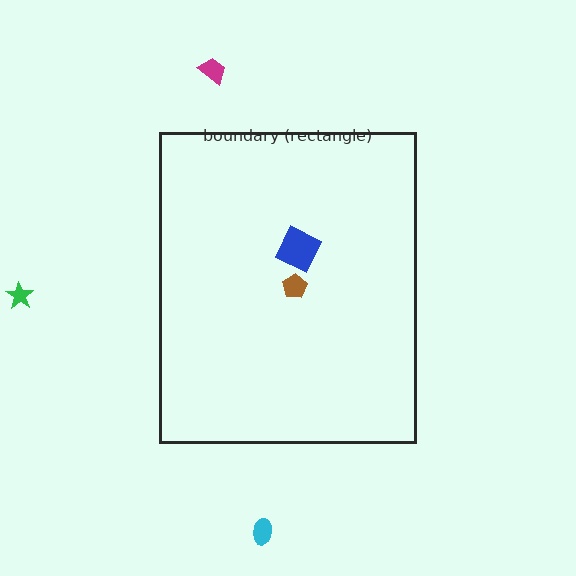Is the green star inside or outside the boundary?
Outside.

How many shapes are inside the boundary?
2 inside, 3 outside.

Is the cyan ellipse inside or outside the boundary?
Outside.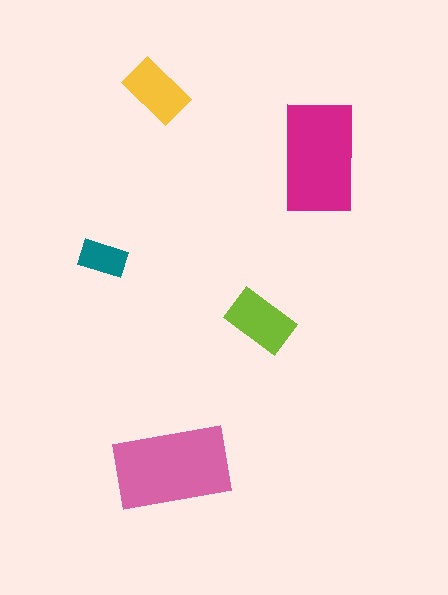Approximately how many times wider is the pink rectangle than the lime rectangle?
About 1.5 times wider.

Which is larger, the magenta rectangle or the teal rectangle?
The magenta one.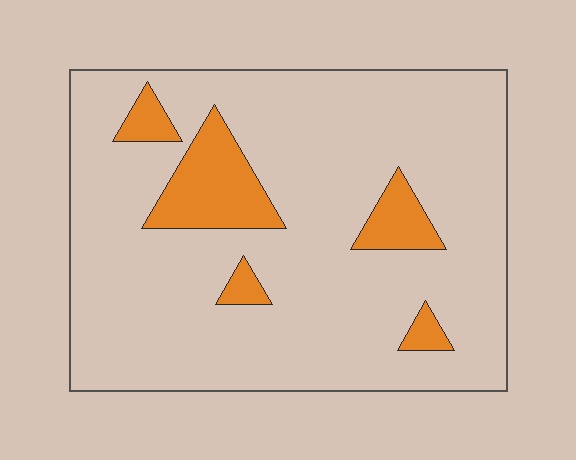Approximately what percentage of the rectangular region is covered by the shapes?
Approximately 15%.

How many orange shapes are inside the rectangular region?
5.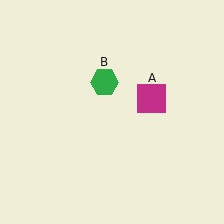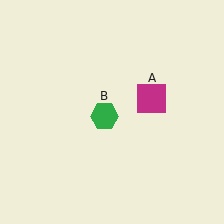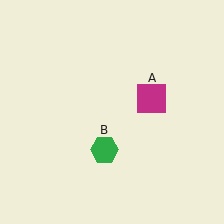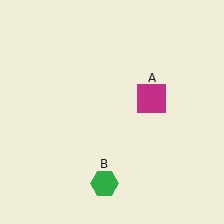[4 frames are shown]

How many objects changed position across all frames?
1 object changed position: green hexagon (object B).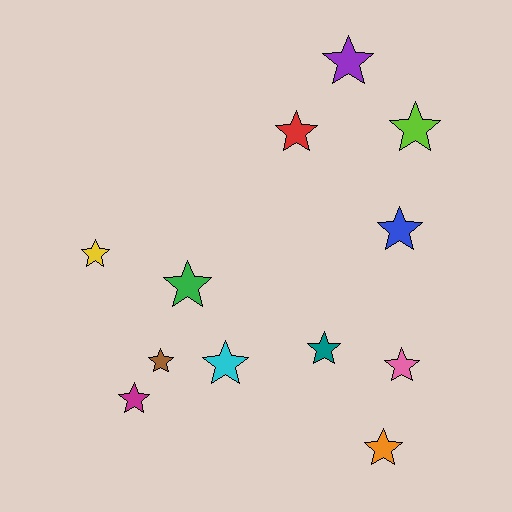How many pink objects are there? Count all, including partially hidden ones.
There is 1 pink object.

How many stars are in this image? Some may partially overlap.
There are 12 stars.